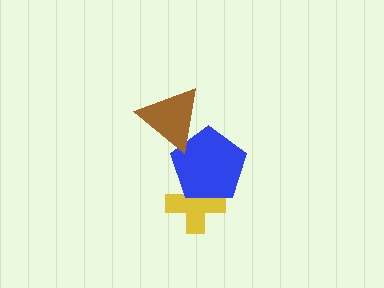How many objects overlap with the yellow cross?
1 object overlaps with the yellow cross.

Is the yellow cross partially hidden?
Yes, it is partially covered by another shape.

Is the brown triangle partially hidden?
No, no other shape covers it.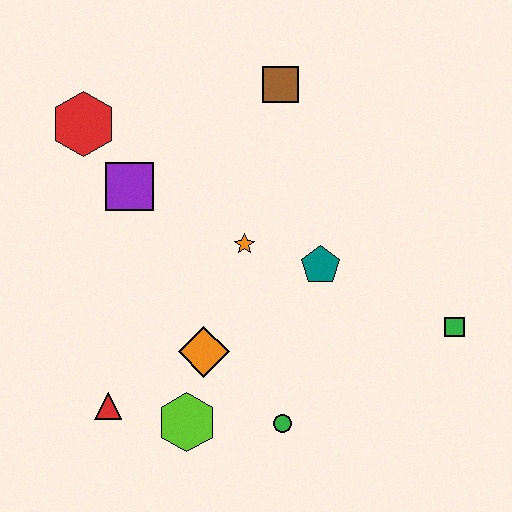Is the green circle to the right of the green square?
No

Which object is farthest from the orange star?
The green square is farthest from the orange star.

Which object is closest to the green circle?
The lime hexagon is closest to the green circle.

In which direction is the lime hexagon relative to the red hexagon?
The lime hexagon is below the red hexagon.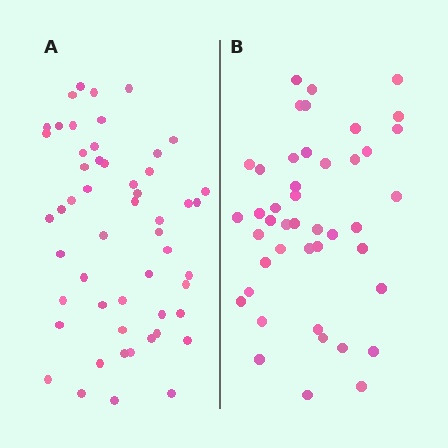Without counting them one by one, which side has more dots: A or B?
Region A (the left region) has more dots.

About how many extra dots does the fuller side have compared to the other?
Region A has roughly 8 or so more dots than region B.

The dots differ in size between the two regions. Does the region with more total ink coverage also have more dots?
No. Region B has more total ink coverage because its dots are larger, but region A actually contains more individual dots. Total area can be misleading — the number of items is what matters here.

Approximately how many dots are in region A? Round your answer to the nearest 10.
About 50 dots. (The exact count is 53, which rounds to 50.)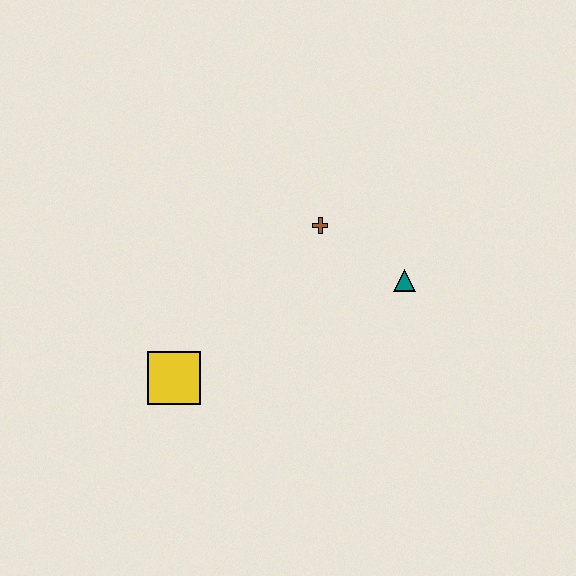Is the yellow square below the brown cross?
Yes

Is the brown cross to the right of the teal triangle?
No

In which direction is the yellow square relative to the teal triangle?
The yellow square is to the left of the teal triangle.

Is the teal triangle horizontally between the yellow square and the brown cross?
No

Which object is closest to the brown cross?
The teal triangle is closest to the brown cross.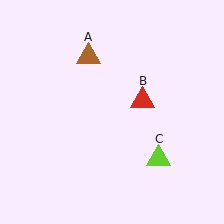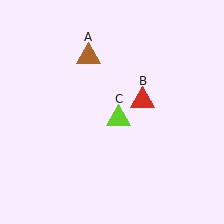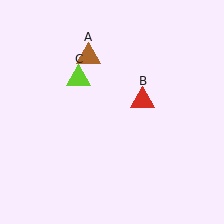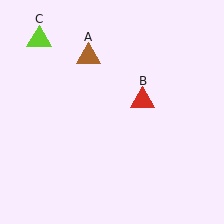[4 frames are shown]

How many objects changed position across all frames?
1 object changed position: lime triangle (object C).